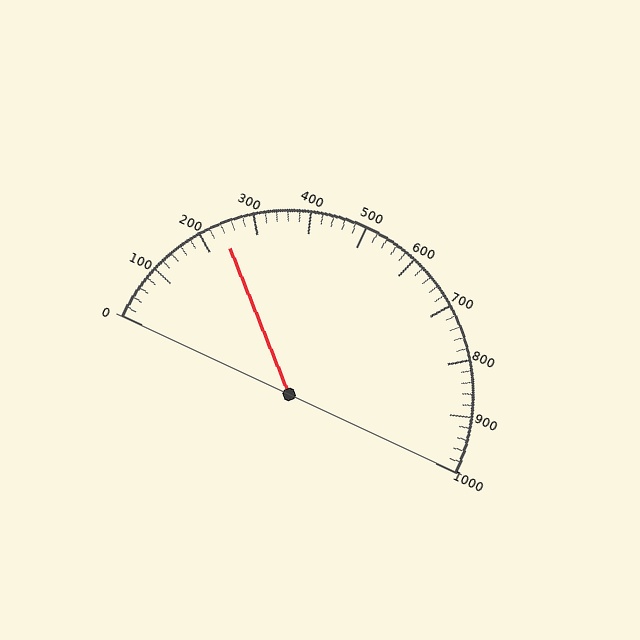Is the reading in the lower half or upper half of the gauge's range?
The reading is in the lower half of the range (0 to 1000).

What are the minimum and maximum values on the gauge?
The gauge ranges from 0 to 1000.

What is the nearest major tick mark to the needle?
The nearest major tick mark is 200.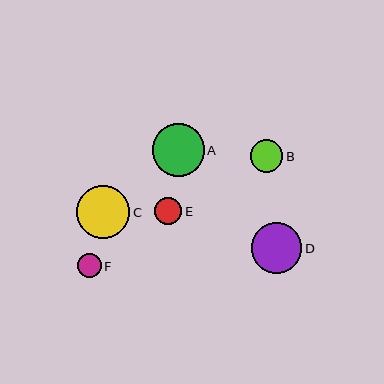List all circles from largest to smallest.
From largest to smallest: C, A, D, B, E, F.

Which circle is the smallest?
Circle F is the smallest with a size of approximately 24 pixels.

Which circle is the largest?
Circle C is the largest with a size of approximately 53 pixels.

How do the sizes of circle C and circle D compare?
Circle C and circle D are approximately the same size.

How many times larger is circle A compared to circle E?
Circle A is approximately 2.0 times the size of circle E.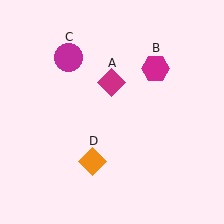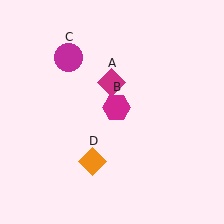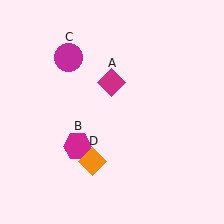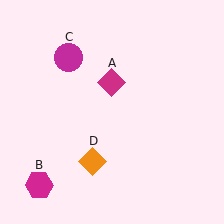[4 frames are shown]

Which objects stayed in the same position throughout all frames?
Magenta diamond (object A) and magenta circle (object C) and orange diamond (object D) remained stationary.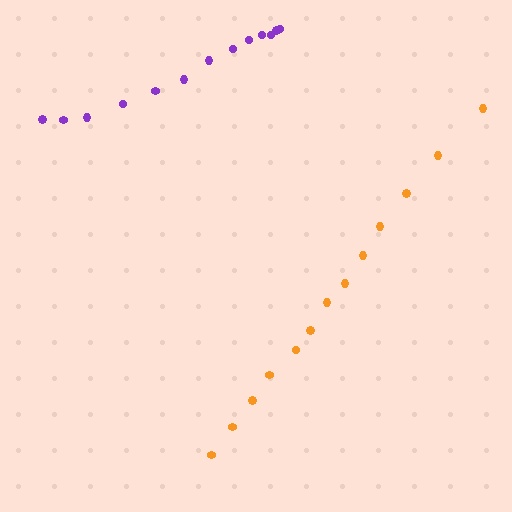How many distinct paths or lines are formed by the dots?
There are 2 distinct paths.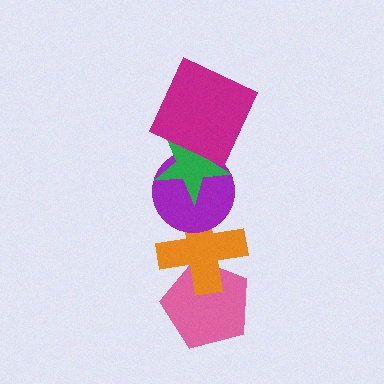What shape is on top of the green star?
The magenta square is on top of the green star.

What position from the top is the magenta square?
The magenta square is 1st from the top.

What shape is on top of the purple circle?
The green star is on top of the purple circle.